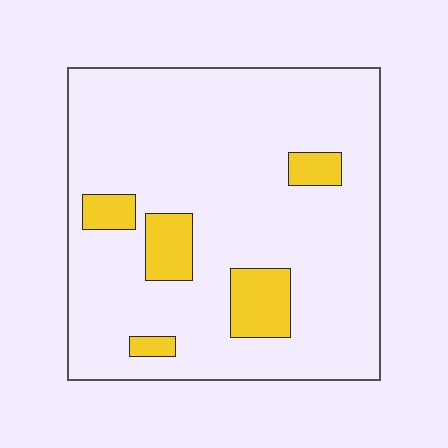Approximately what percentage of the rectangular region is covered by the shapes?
Approximately 10%.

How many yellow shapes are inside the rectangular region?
5.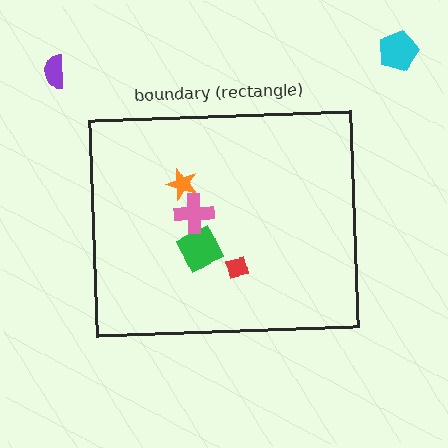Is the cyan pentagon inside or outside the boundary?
Outside.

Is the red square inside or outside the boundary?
Inside.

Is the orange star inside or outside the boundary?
Inside.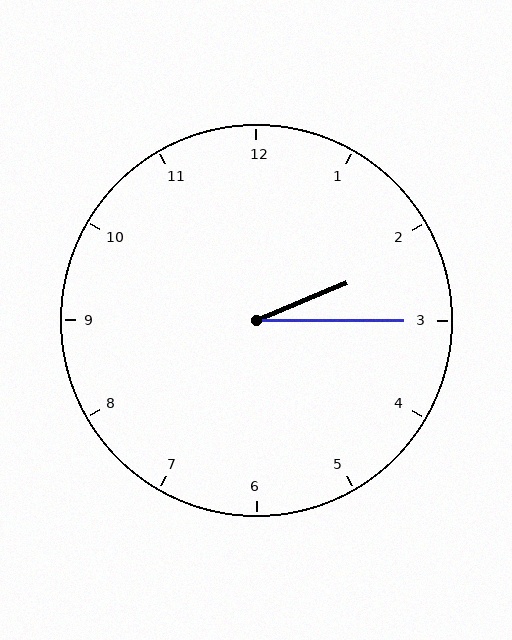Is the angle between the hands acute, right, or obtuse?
It is acute.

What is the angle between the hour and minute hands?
Approximately 22 degrees.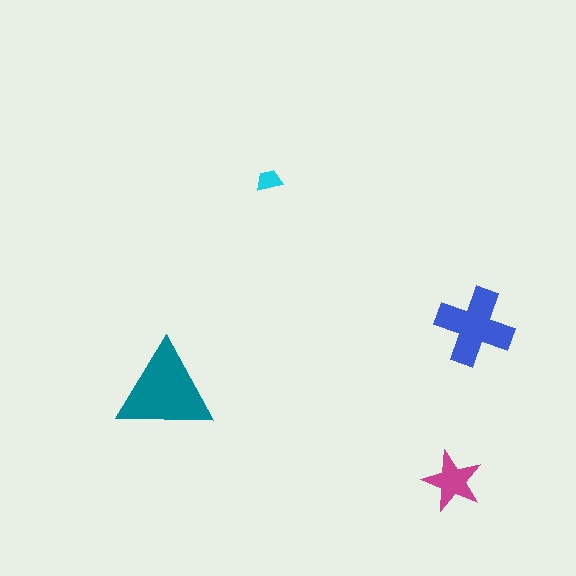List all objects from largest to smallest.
The teal triangle, the blue cross, the magenta star, the cyan trapezoid.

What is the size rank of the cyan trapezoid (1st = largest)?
4th.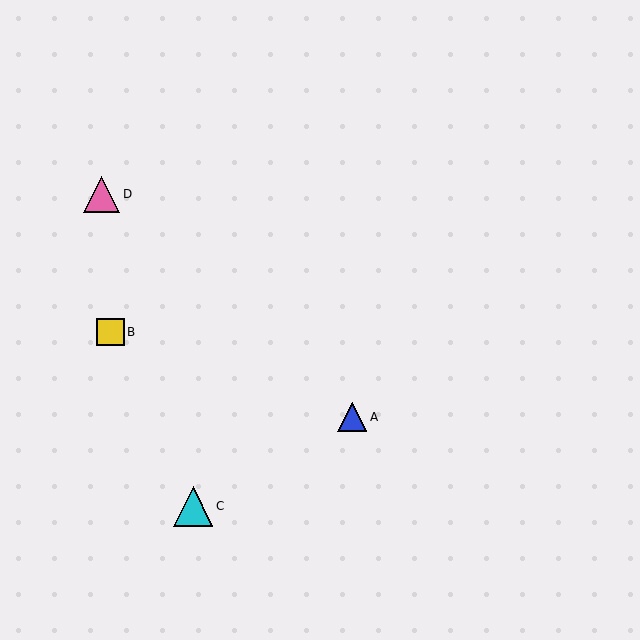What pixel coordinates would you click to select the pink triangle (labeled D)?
Click at (101, 194) to select the pink triangle D.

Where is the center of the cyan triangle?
The center of the cyan triangle is at (193, 506).